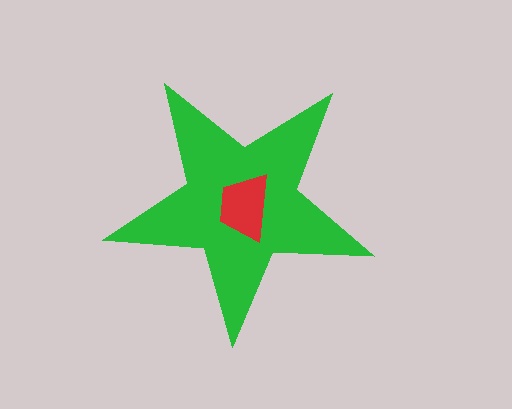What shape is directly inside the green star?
The red trapezoid.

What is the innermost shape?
The red trapezoid.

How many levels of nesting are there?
2.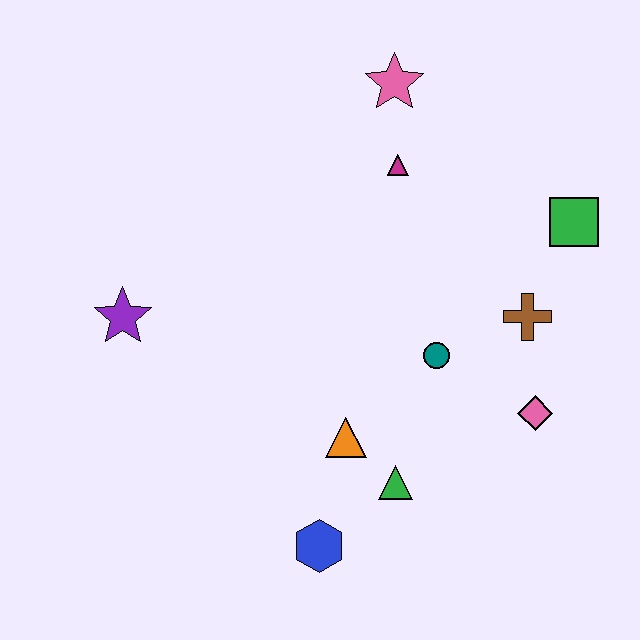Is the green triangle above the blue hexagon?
Yes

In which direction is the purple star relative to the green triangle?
The purple star is to the left of the green triangle.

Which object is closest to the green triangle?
The orange triangle is closest to the green triangle.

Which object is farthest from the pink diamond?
The purple star is farthest from the pink diamond.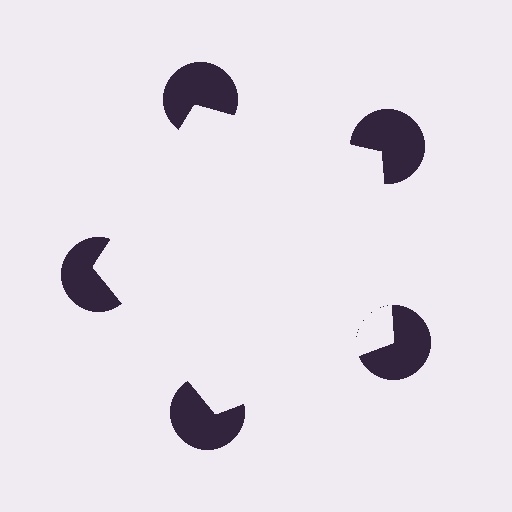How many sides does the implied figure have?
5 sides.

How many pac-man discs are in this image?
There are 5 — one at each vertex of the illusory pentagon.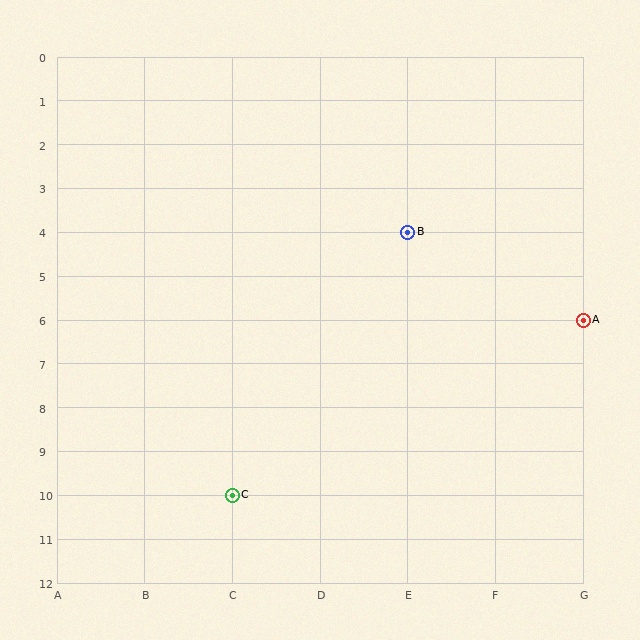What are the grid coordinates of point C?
Point C is at grid coordinates (C, 10).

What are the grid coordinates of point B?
Point B is at grid coordinates (E, 4).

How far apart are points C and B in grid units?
Points C and B are 2 columns and 6 rows apart (about 6.3 grid units diagonally).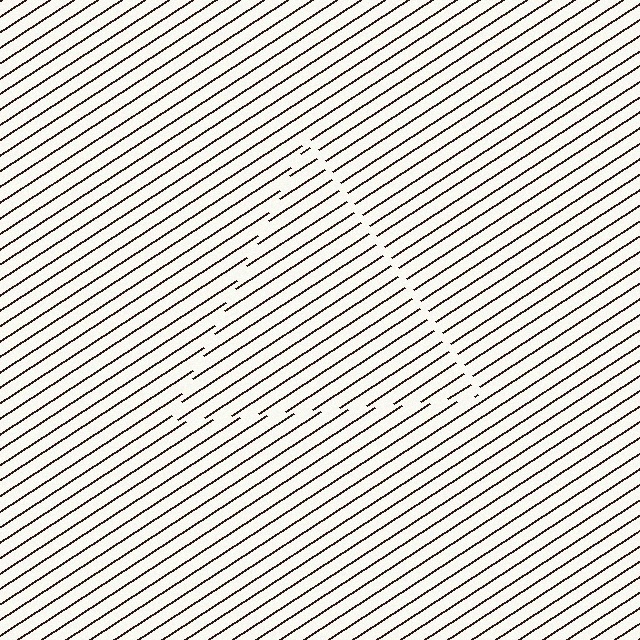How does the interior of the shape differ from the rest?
The interior of the shape contains the same grating, shifted by half a period — the contour is defined by the phase discontinuity where line-ends from the inner and outer gratings abut.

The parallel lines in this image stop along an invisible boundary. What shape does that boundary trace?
An illusory triangle. The interior of the shape contains the same grating, shifted by half a period — the contour is defined by the phase discontinuity where line-ends from the inner and outer gratings abut.